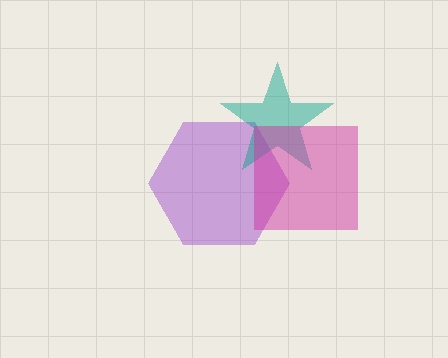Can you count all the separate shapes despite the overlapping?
Yes, there are 3 separate shapes.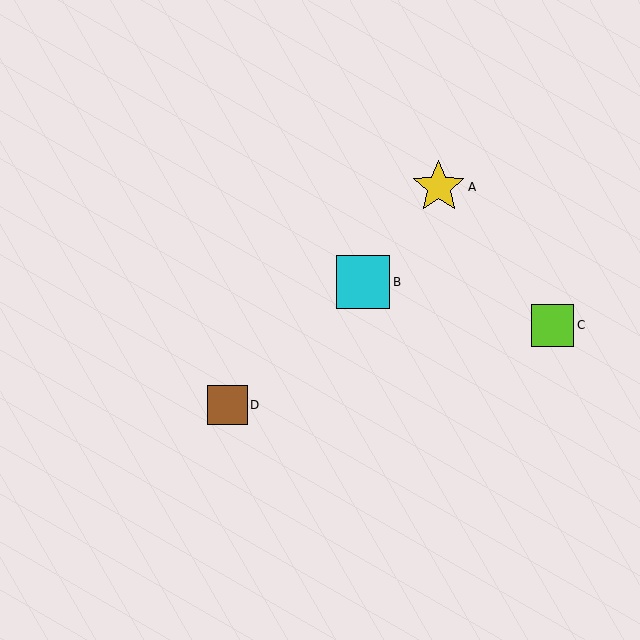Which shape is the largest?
The cyan square (labeled B) is the largest.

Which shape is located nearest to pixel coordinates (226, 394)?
The brown square (labeled D) at (228, 405) is nearest to that location.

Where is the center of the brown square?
The center of the brown square is at (228, 405).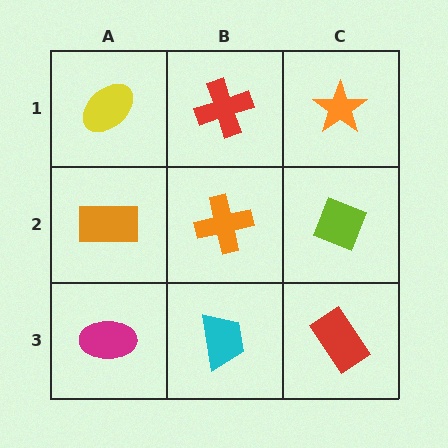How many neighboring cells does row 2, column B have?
4.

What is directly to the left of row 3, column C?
A cyan trapezoid.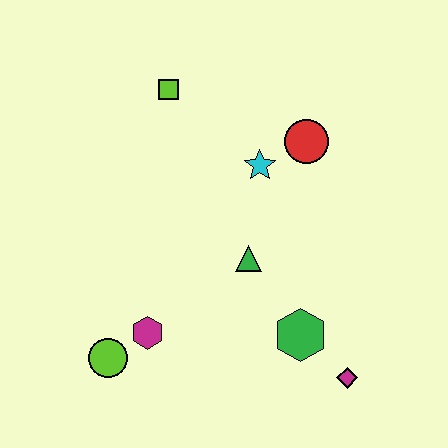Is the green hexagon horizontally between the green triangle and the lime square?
No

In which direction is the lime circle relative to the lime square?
The lime circle is below the lime square.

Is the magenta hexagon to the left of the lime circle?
No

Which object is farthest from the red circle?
The lime circle is farthest from the red circle.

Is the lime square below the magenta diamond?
No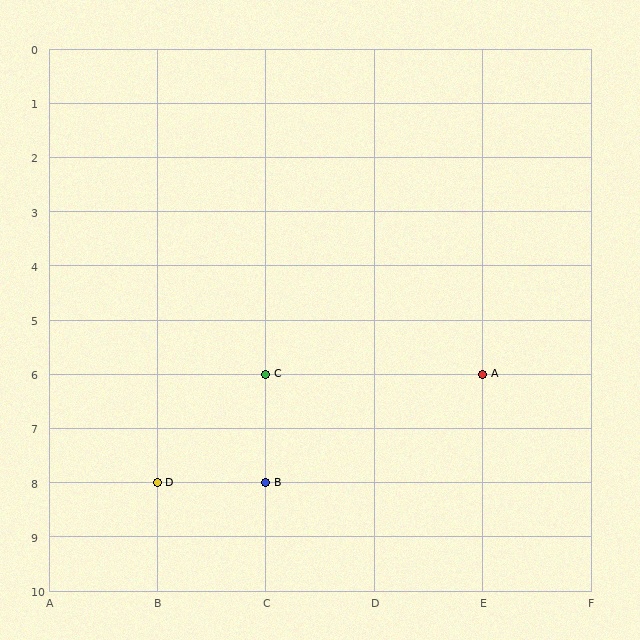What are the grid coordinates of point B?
Point B is at grid coordinates (C, 8).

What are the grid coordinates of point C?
Point C is at grid coordinates (C, 6).